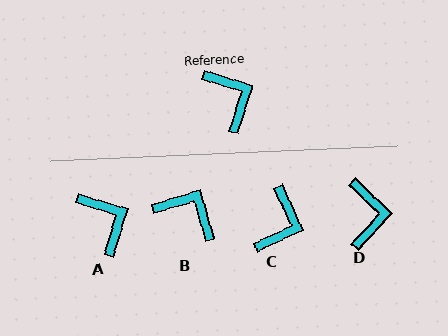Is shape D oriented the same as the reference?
No, it is off by about 27 degrees.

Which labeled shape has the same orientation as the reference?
A.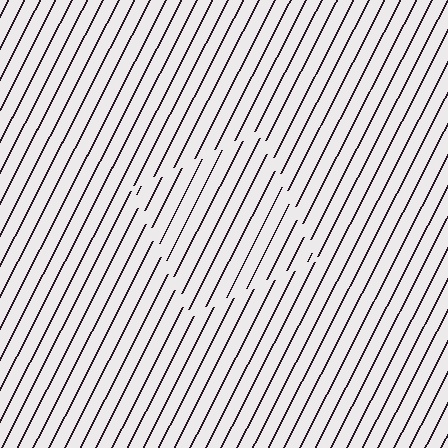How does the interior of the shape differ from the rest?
The interior of the shape contains the same grating, shifted by half a period — the contour is defined by the phase discontinuity where line-ends from the inner and outer gratings abut.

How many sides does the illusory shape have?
4 sides — the line-ends trace a square.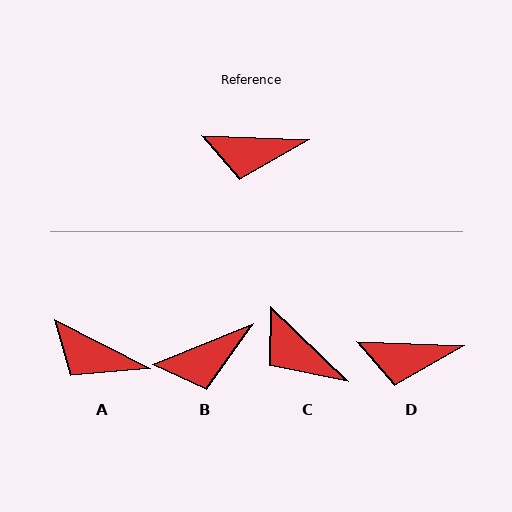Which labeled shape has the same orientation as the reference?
D.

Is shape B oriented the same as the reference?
No, it is off by about 25 degrees.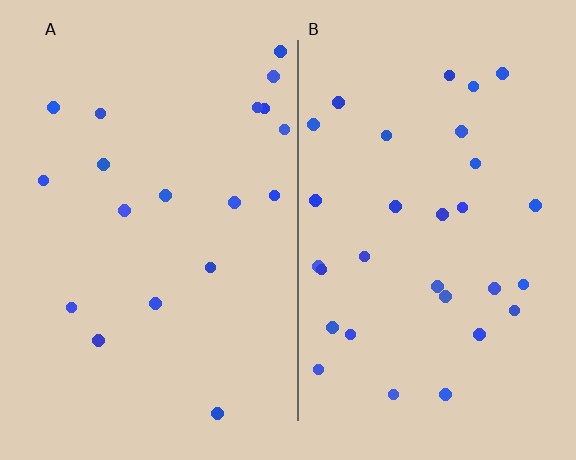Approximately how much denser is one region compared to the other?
Approximately 1.6× — region B over region A.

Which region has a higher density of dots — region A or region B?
B (the right).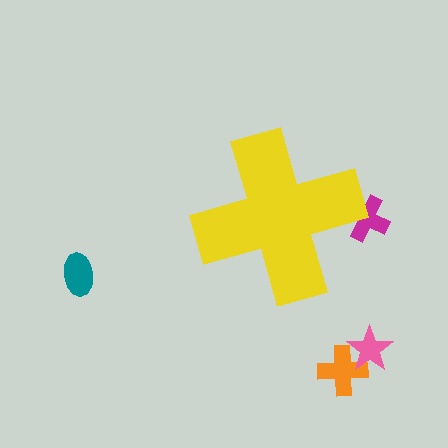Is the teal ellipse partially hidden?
No, the teal ellipse is fully visible.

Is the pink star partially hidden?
No, the pink star is fully visible.